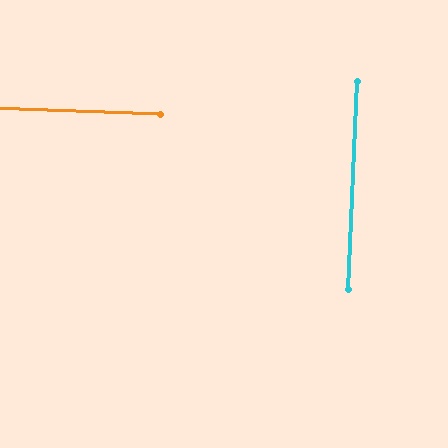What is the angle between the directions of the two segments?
Approximately 90 degrees.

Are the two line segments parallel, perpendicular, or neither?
Perpendicular — they meet at approximately 90°.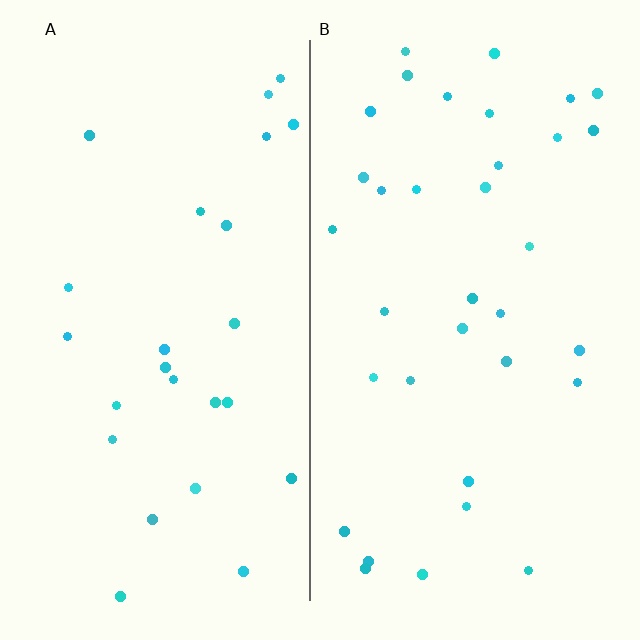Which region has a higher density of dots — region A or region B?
B (the right).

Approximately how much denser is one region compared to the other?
Approximately 1.4× — region B over region A.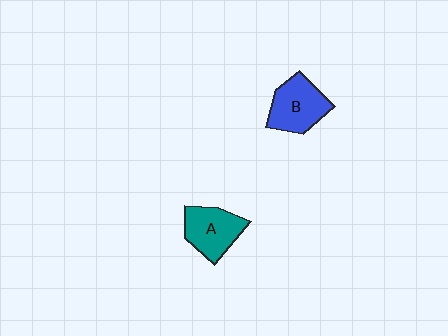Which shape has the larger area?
Shape B (blue).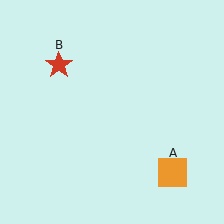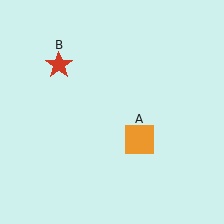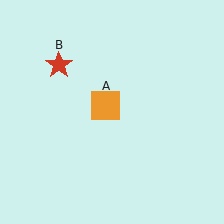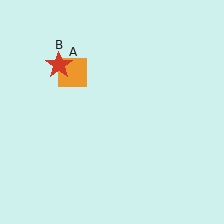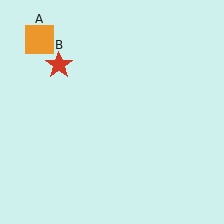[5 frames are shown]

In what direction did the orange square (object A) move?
The orange square (object A) moved up and to the left.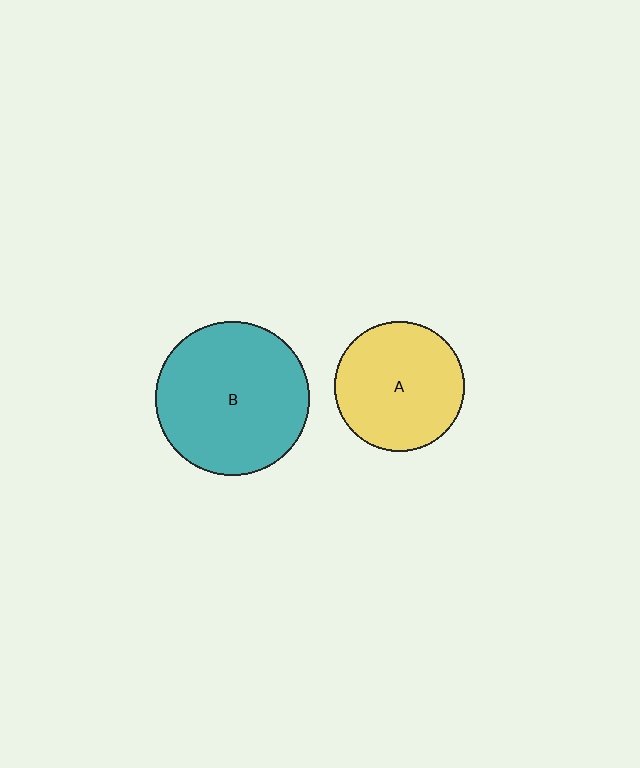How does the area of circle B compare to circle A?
Approximately 1.4 times.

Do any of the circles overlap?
No, none of the circles overlap.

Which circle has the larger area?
Circle B (teal).